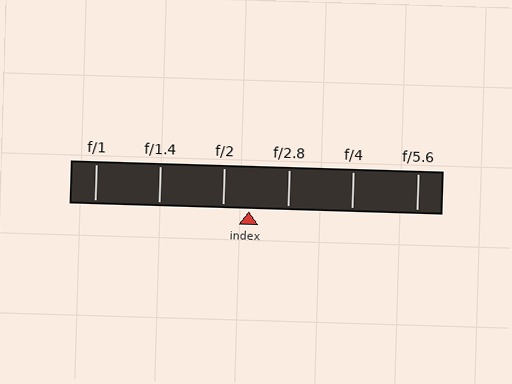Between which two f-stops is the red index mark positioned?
The index mark is between f/2 and f/2.8.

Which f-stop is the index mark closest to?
The index mark is closest to f/2.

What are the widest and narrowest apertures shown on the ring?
The widest aperture shown is f/1 and the narrowest is f/5.6.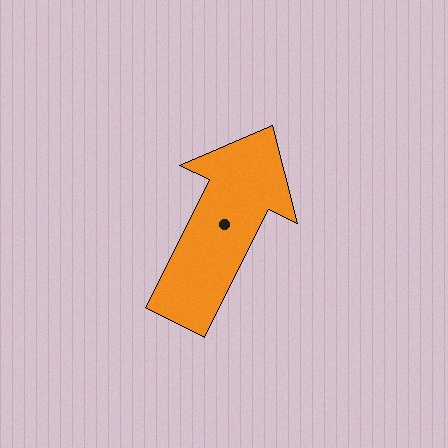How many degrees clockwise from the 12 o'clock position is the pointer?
Approximately 26 degrees.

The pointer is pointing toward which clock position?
Roughly 1 o'clock.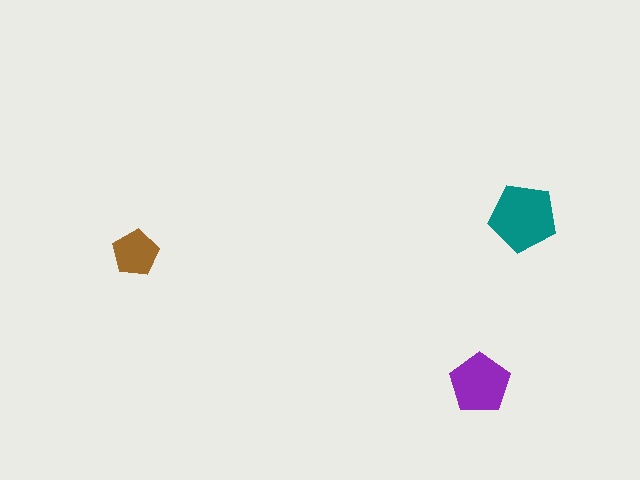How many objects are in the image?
There are 3 objects in the image.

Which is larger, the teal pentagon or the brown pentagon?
The teal one.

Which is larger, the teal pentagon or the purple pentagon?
The teal one.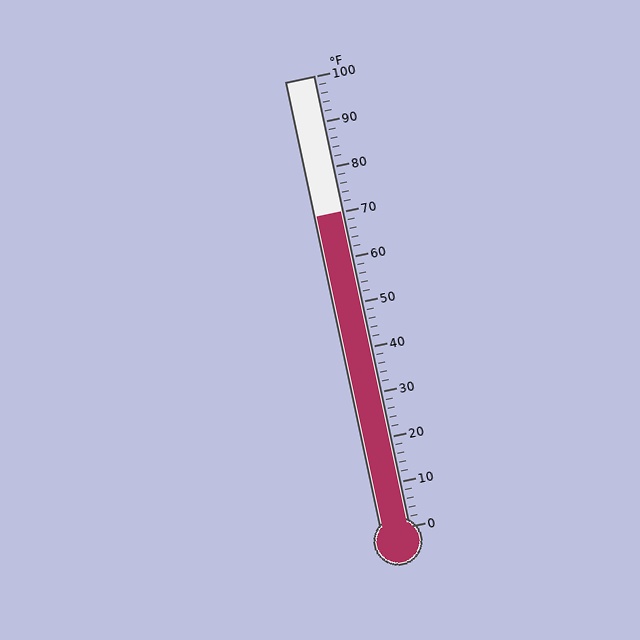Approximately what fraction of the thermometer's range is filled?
The thermometer is filled to approximately 70% of its range.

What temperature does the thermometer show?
The thermometer shows approximately 70°F.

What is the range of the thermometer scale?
The thermometer scale ranges from 0°F to 100°F.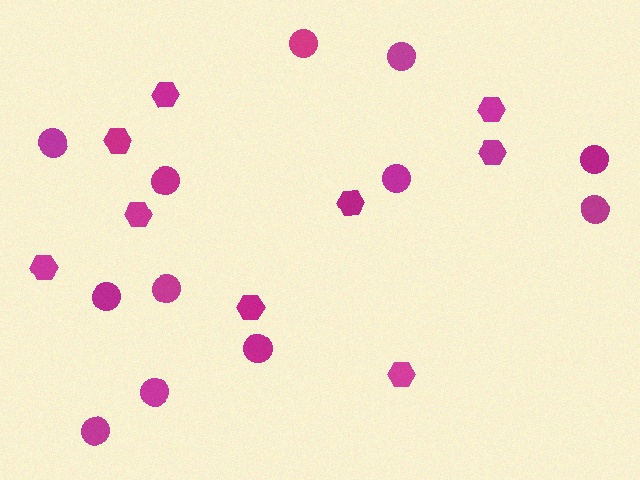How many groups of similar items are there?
There are 2 groups: one group of hexagons (9) and one group of circles (12).